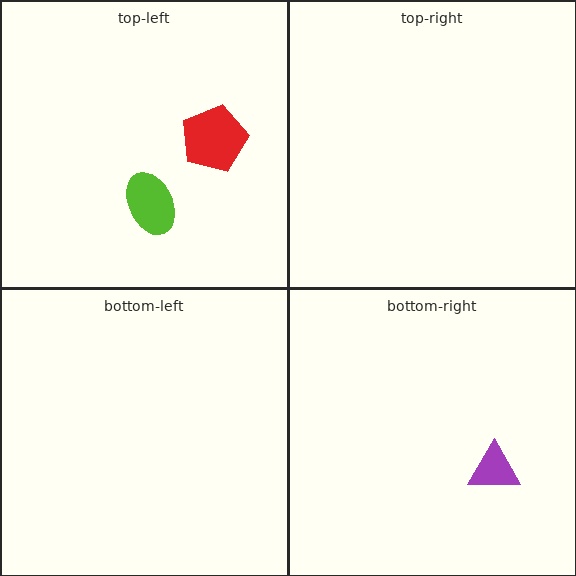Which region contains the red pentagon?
The top-left region.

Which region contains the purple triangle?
The bottom-right region.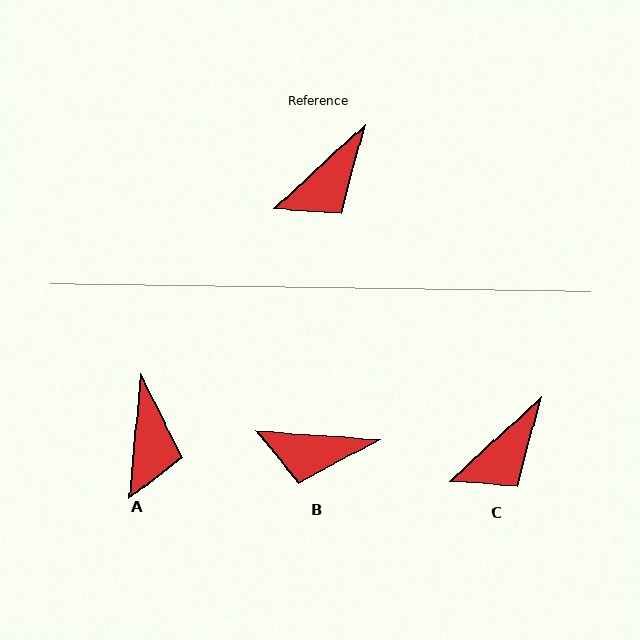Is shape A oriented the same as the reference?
No, it is off by about 41 degrees.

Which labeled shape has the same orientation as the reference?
C.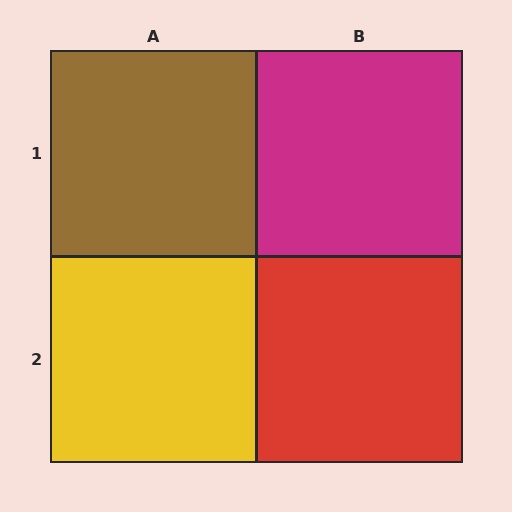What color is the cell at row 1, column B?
Magenta.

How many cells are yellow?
1 cell is yellow.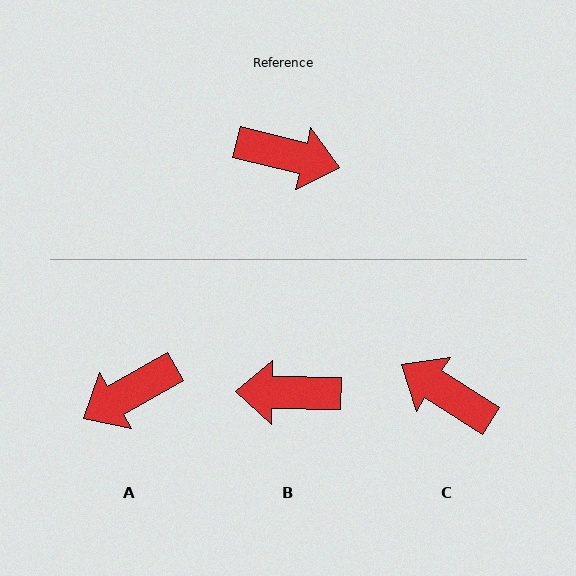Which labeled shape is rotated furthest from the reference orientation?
B, about 167 degrees away.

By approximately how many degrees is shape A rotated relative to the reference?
Approximately 137 degrees clockwise.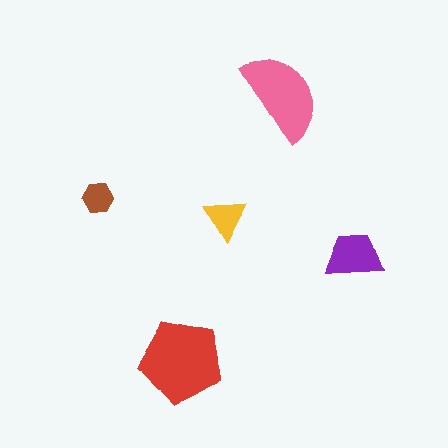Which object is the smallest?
The brown hexagon.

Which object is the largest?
The red pentagon.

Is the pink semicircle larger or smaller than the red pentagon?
Smaller.